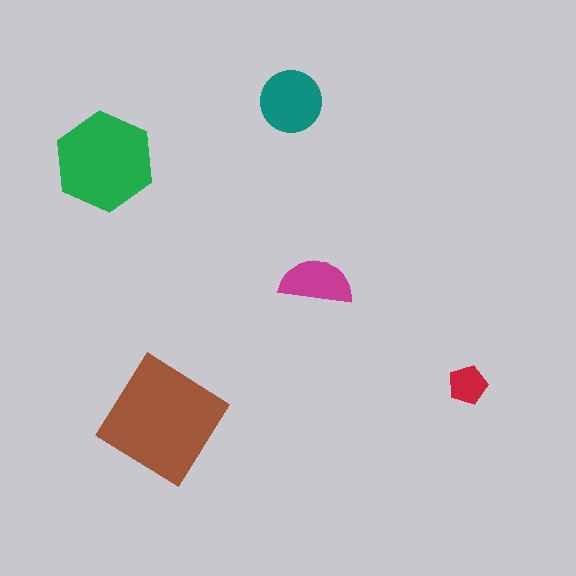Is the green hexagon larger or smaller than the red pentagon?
Larger.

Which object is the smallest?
The red pentagon.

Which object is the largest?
The brown diamond.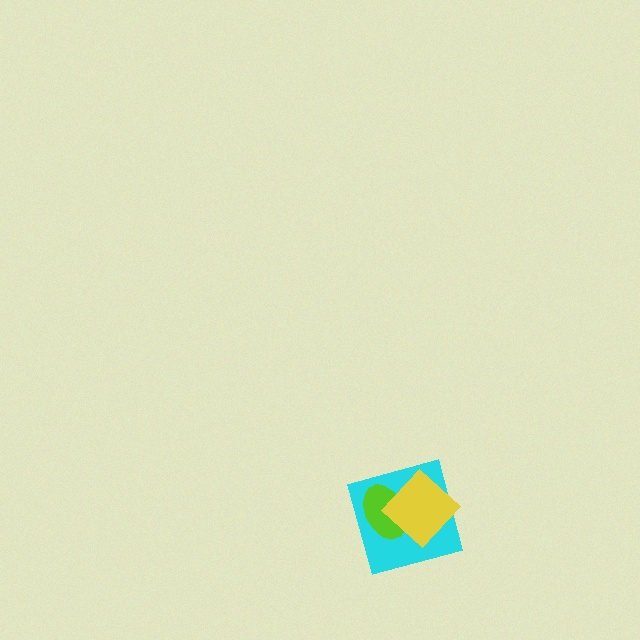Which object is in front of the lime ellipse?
The yellow diamond is in front of the lime ellipse.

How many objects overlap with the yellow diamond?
2 objects overlap with the yellow diamond.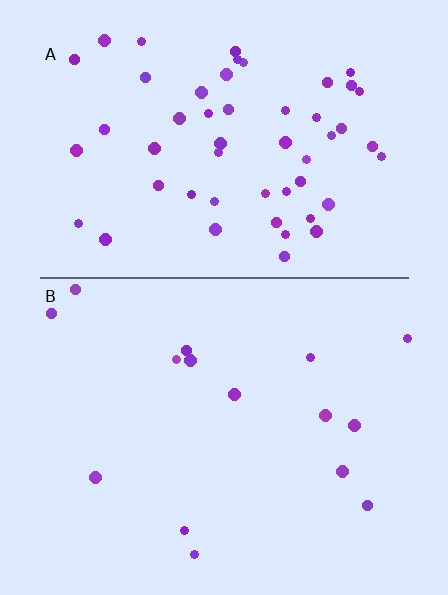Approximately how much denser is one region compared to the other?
Approximately 3.5× — region A over region B.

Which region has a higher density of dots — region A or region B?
A (the top).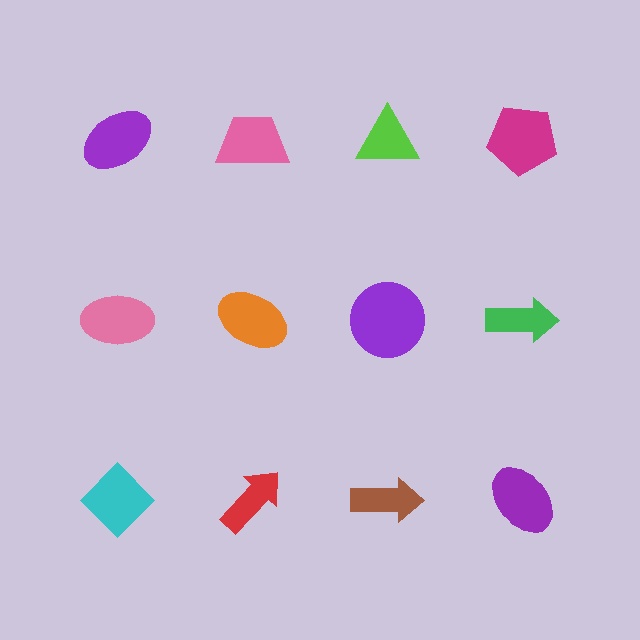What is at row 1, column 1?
A purple ellipse.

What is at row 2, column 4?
A green arrow.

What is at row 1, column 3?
A lime triangle.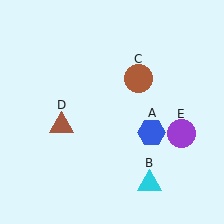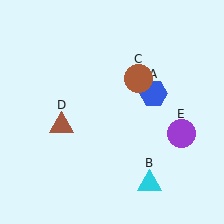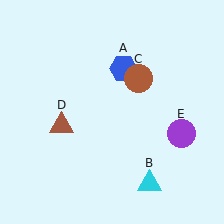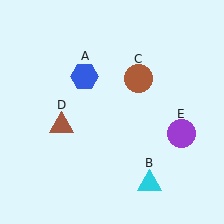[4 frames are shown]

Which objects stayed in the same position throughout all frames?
Cyan triangle (object B) and brown circle (object C) and brown triangle (object D) and purple circle (object E) remained stationary.